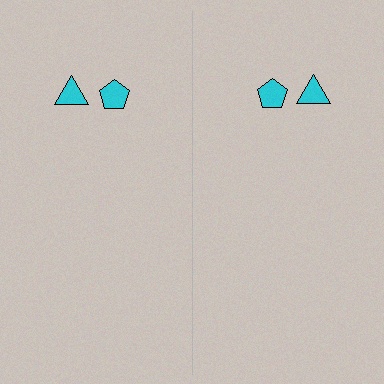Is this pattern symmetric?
Yes, this pattern has bilateral (reflection) symmetry.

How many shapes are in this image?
There are 4 shapes in this image.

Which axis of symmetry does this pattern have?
The pattern has a vertical axis of symmetry running through the center of the image.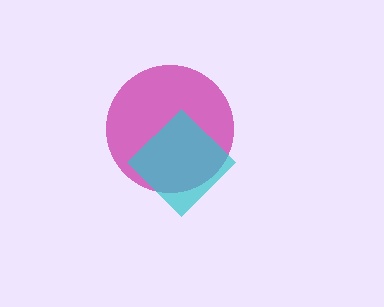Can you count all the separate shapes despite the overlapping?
Yes, there are 2 separate shapes.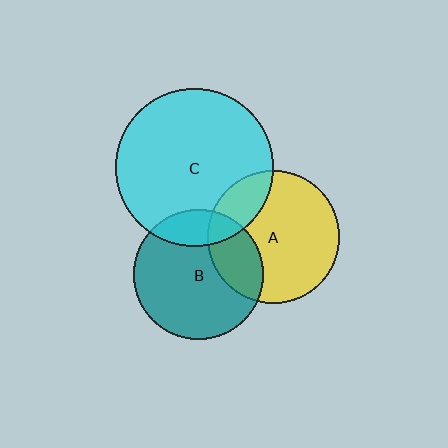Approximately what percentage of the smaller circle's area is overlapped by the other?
Approximately 20%.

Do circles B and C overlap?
Yes.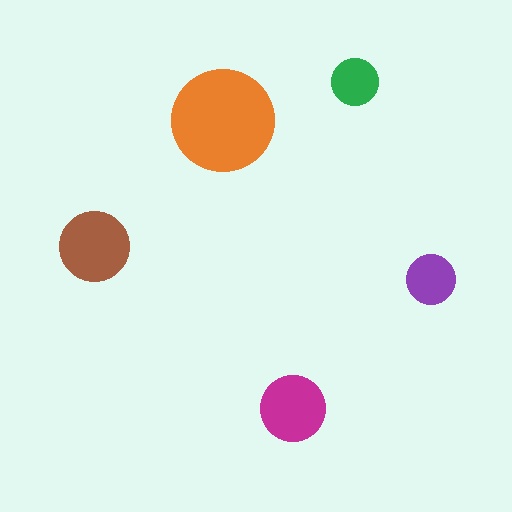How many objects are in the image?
There are 5 objects in the image.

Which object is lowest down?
The magenta circle is bottommost.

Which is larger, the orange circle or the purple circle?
The orange one.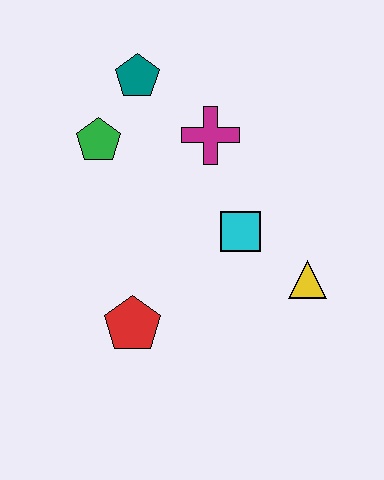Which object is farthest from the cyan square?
The teal pentagon is farthest from the cyan square.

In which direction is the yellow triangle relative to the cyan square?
The yellow triangle is to the right of the cyan square.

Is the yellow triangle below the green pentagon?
Yes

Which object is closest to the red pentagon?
The cyan square is closest to the red pentagon.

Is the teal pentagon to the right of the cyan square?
No